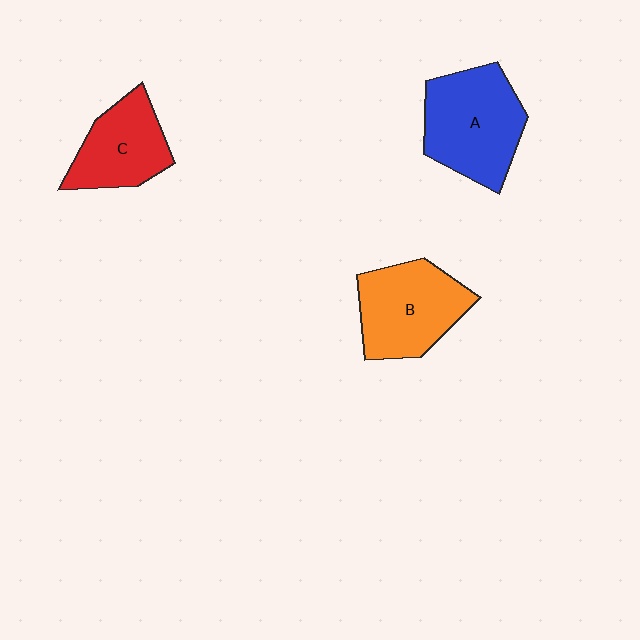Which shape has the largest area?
Shape A (blue).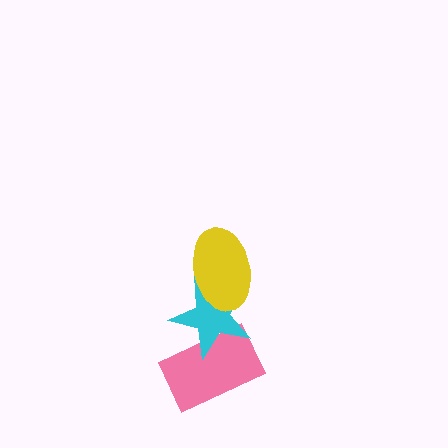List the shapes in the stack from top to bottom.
From top to bottom: the yellow ellipse, the cyan star, the pink rectangle.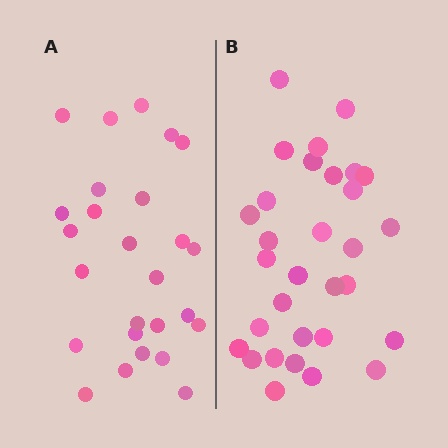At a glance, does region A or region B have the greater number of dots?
Region B (the right region) has more dots.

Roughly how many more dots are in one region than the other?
Region B has about 5 more dots than region A.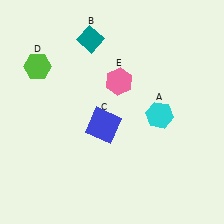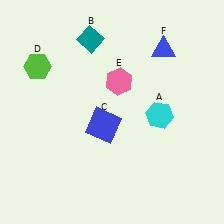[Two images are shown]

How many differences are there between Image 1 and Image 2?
There is 1 difference between the two images.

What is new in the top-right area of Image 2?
A blue triangle (F) was added in the top-right area of Image 2.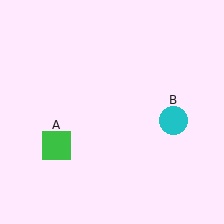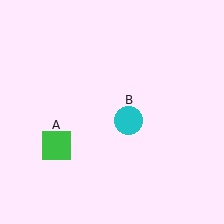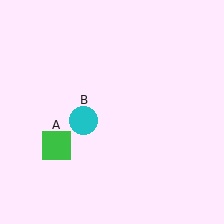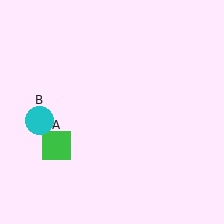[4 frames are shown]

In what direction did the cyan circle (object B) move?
The cyan circle (object B) moved left.